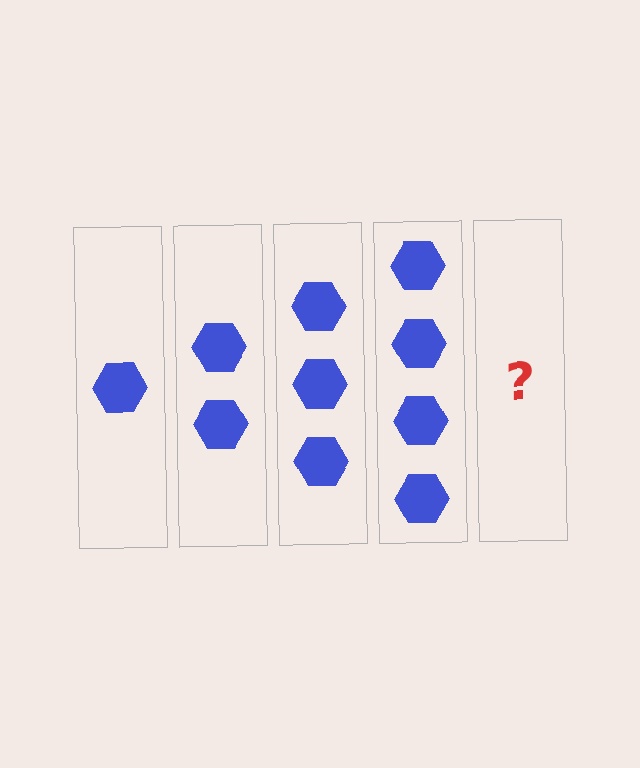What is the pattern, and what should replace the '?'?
The pattern is that each step adds one more hexagon. The '?' should be 5 hexagons.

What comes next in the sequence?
The next element should be 5 hexagons.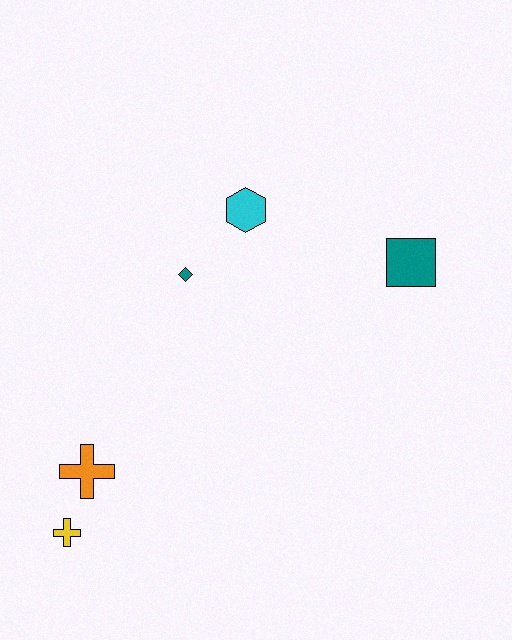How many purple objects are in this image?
There are no purple objects.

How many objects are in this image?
There are 5 objects.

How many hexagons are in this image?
There is 1 hexagon.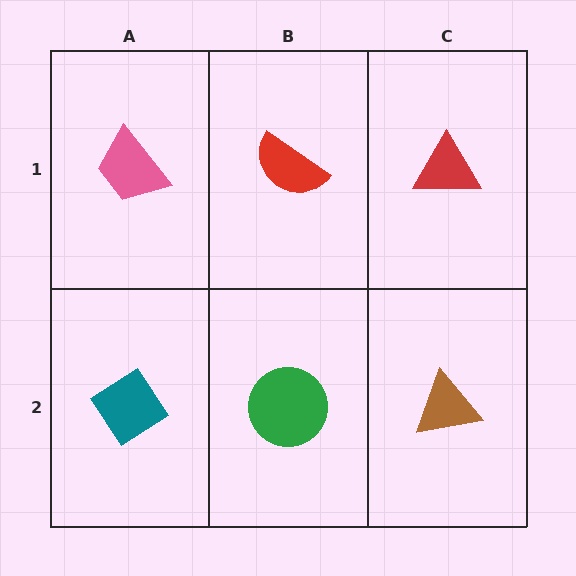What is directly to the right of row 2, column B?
A brown triangle.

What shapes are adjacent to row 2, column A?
A pink trapezoid (row 1, column A), a green circle (row 2, column B).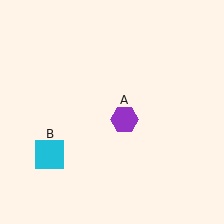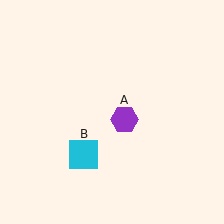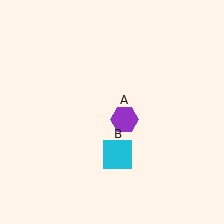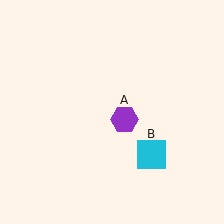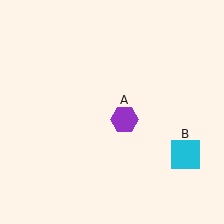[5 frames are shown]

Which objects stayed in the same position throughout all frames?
Purple hexagon (object A) remained stationary.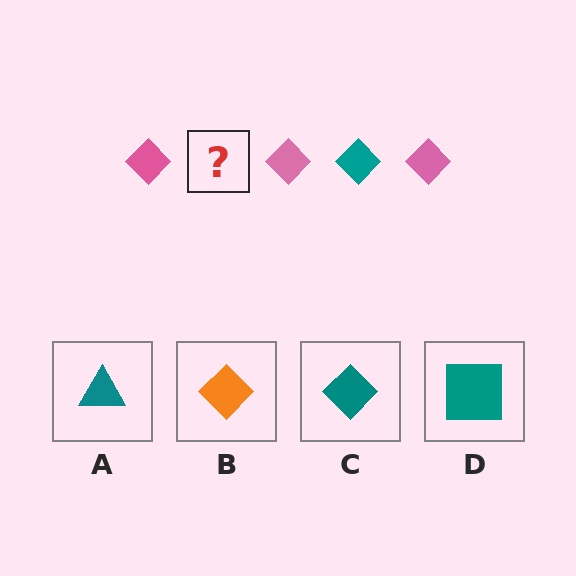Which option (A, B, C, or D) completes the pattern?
C.